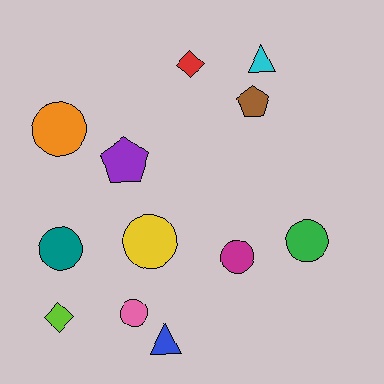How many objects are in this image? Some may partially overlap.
There are 12 objects.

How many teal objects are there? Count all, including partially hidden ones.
There is 1 teal object.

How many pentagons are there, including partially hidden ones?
There are 2 pentagons.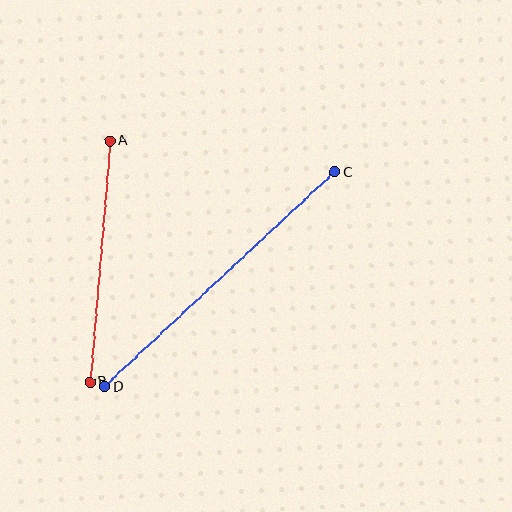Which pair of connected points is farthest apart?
Points C and D are farthest apart.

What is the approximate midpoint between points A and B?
The midpoint is at approximately (100, 261) pixels.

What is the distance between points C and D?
The distance is approximately 315 pixels.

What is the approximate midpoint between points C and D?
The midpoint is at approximately (220, 280) pixels.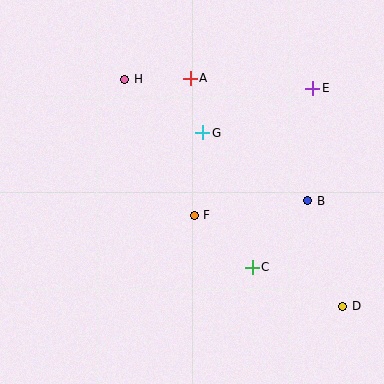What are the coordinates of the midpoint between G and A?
The midpoint between G and A is at (196, 105).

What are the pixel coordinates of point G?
Point G is at (203, 133).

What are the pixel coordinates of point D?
Point D is at (343, 306).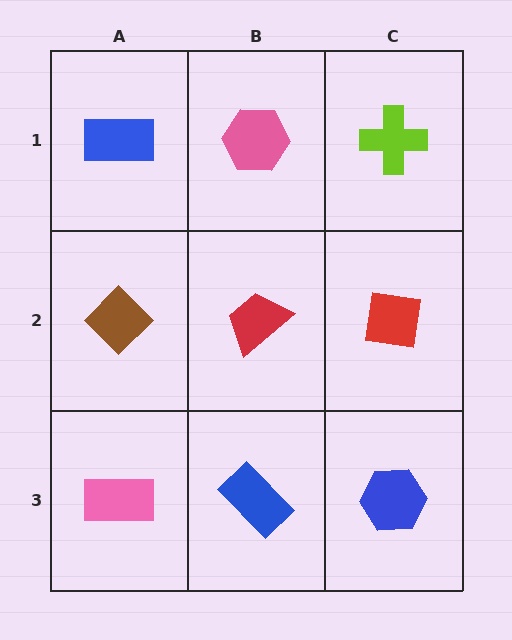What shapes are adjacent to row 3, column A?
A brown diamond (row 2, column A), a blue rectangle (row 3, column B).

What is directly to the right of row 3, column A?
A blue rectangle.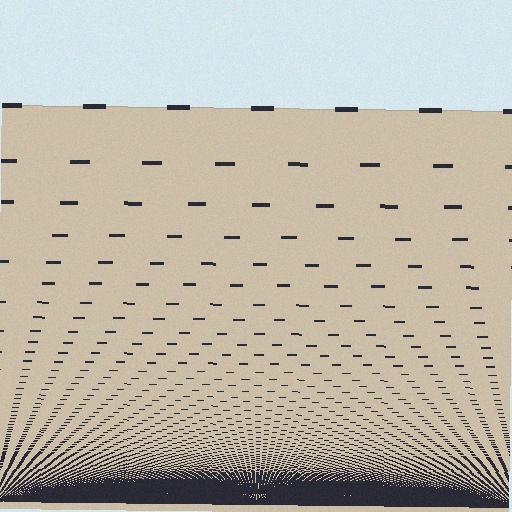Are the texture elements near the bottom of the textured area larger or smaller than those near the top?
Smaller. The gradient is inverted — elements near the bottom are smaller and denser.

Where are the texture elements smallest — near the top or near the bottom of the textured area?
Near the bottom.